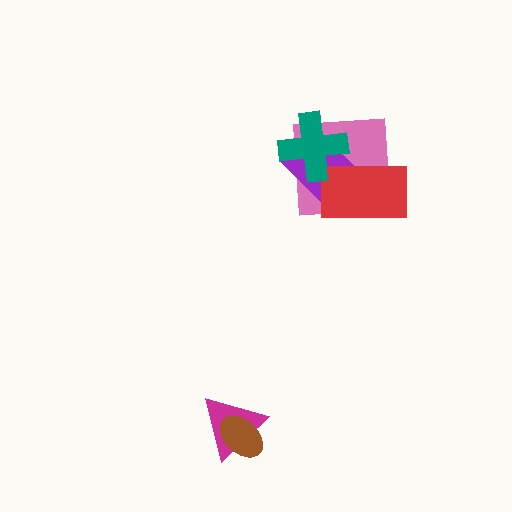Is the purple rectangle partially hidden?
Yes, it is partially covered by another shape.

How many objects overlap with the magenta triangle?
1 object overlaps with the magenta triangle.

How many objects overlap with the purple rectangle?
3 objects overlap with the purple rectangle.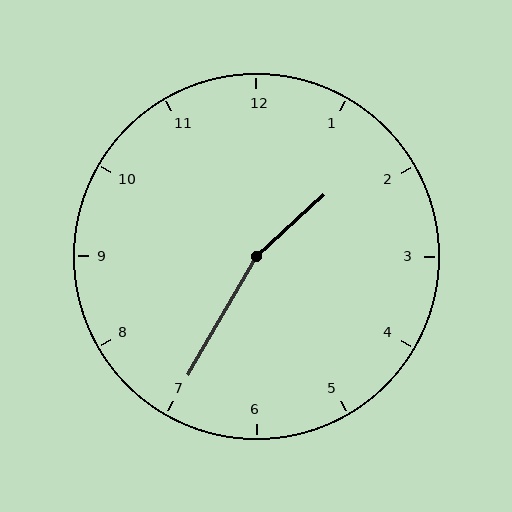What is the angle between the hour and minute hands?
Approximately 162 degrees.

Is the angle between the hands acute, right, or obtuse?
It is obtuse.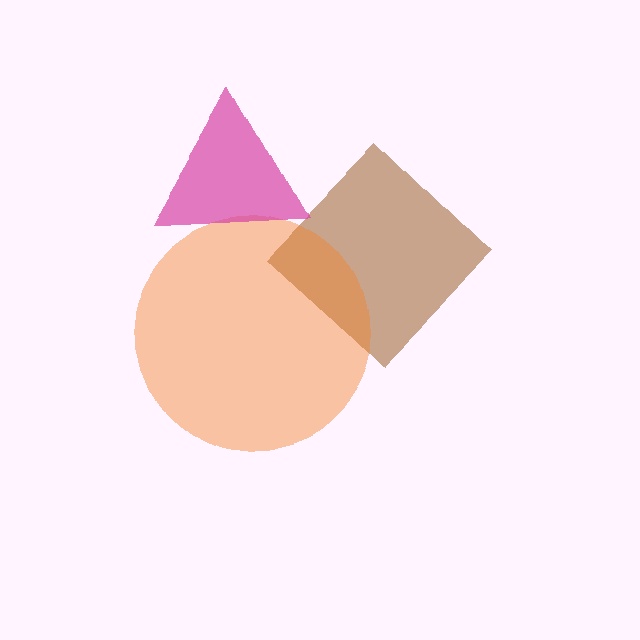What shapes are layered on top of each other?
The layered shapes are: a brown diamond, an orange circle, a magenta triangle.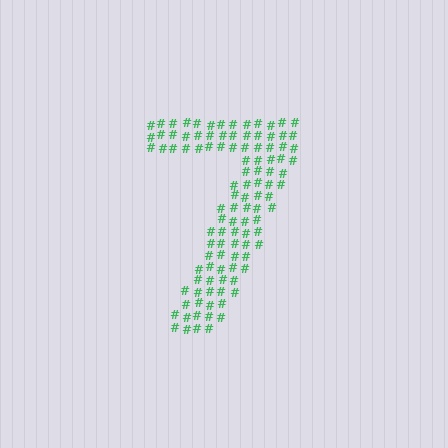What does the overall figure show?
The overall figure shows the digit 7.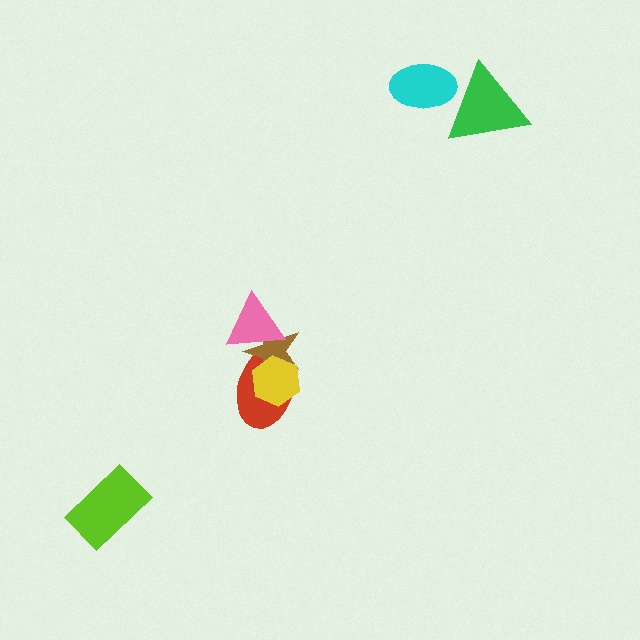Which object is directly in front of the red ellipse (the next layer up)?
The brown star is directly in front of the red ellipse.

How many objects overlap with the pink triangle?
2 objects overlap with the pink triangle.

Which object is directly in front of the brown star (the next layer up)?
The yellow hexagon is directly in front of the brown star.